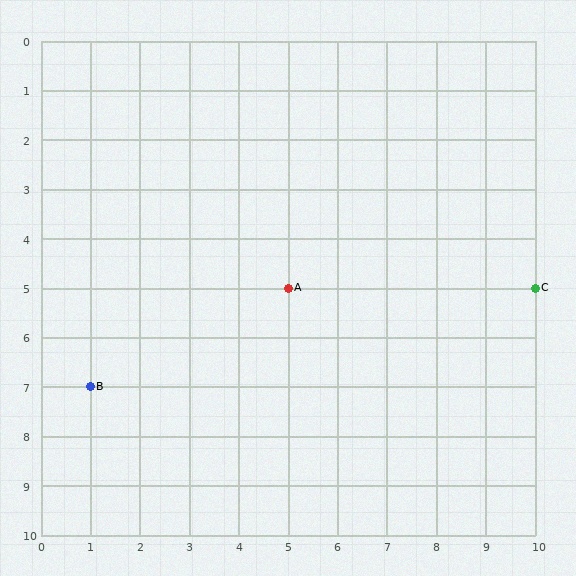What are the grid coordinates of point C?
Point C is at grid coordinates (10, 5).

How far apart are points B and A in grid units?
Points B and A are 4 columns and 2 rows apart (about 4.5 grid units diagonally).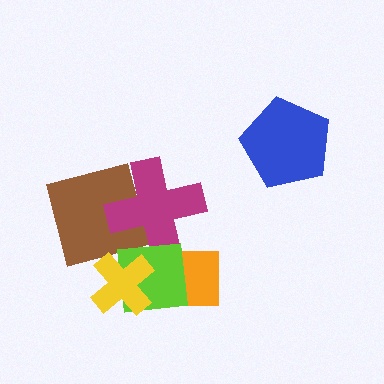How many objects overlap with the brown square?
1 object overlaps with the brown square.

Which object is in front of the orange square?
The lime square is in front of the orange square.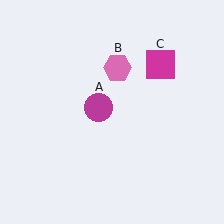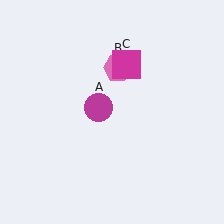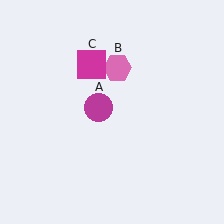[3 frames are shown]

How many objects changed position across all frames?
1 object changed position: magenta square (object C).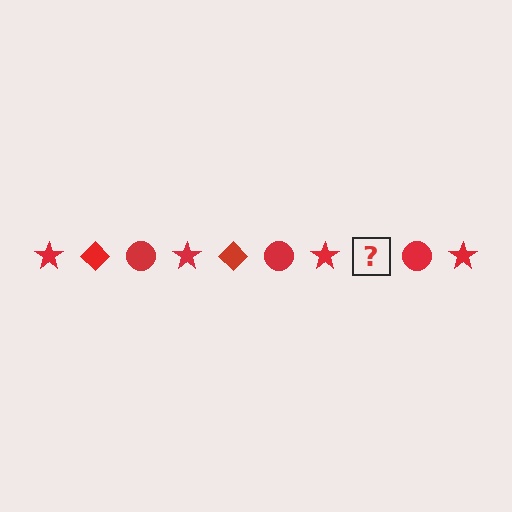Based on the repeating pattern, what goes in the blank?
The blank should be a red diamond.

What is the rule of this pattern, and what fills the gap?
The rule is that the pattern cycles through star, diamond, circle shapes in red. The gap should be filled with a red diamond.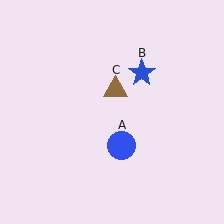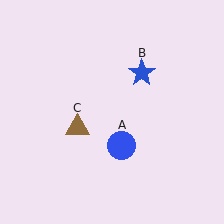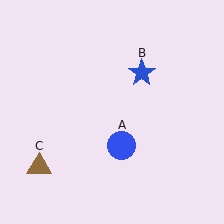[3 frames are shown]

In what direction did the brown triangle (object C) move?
The brown triangle (object C) moved down and to the left.